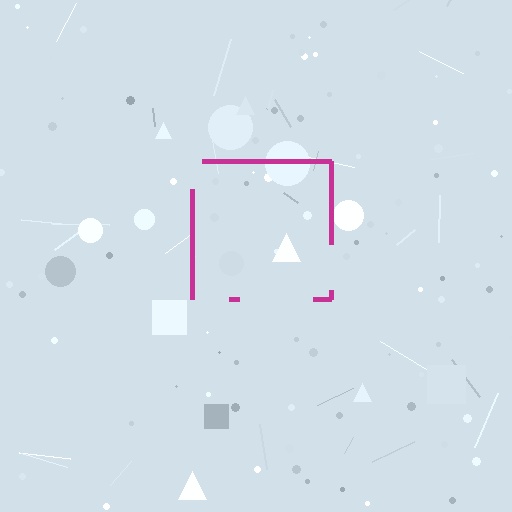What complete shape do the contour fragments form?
The contour fragments form a square.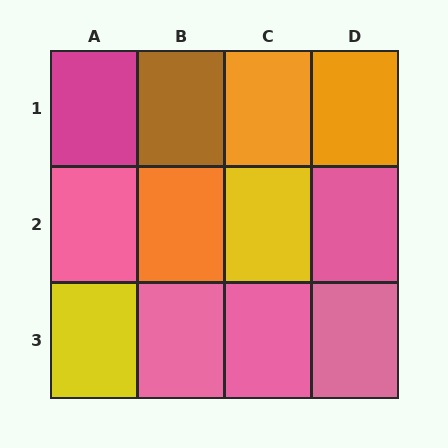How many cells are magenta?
1 cell is magenta.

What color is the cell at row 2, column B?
Orange.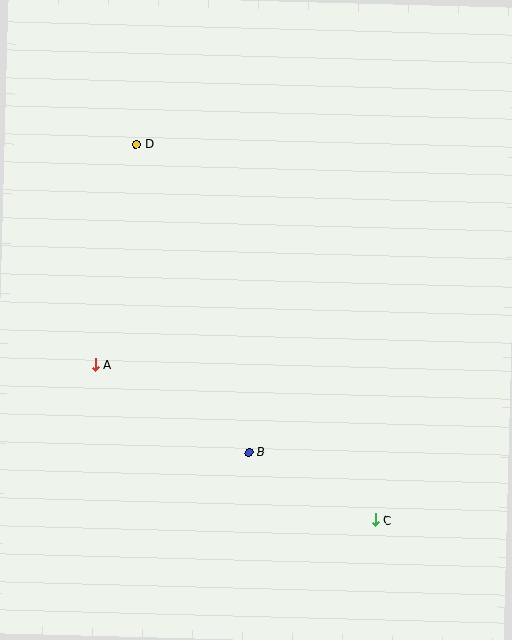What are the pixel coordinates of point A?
Point A is at (95, 364).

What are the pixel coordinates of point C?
Point C is at (375, 520).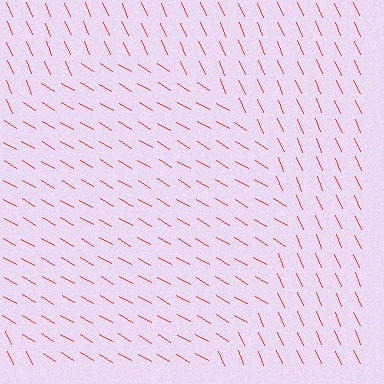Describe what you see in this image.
The image is filled with small red line segments. A circle region in the image has lines oriented differently from the surrounding lines, creating a visible texture boundary.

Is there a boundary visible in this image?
Yes, there is a texture boundary formed by a change in line orientation.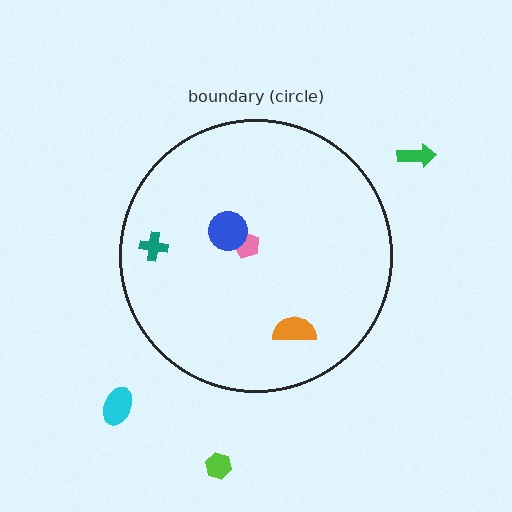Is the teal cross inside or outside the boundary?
Inside.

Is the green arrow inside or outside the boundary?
Outside.